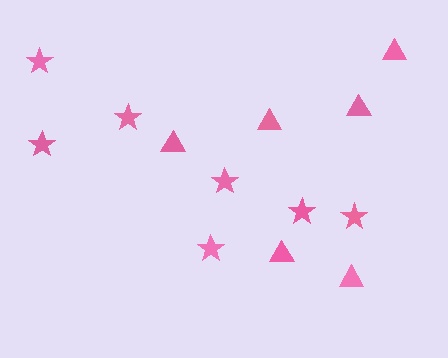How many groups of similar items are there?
There are 2 groups: one group of triangles (6) and one group of stars (7).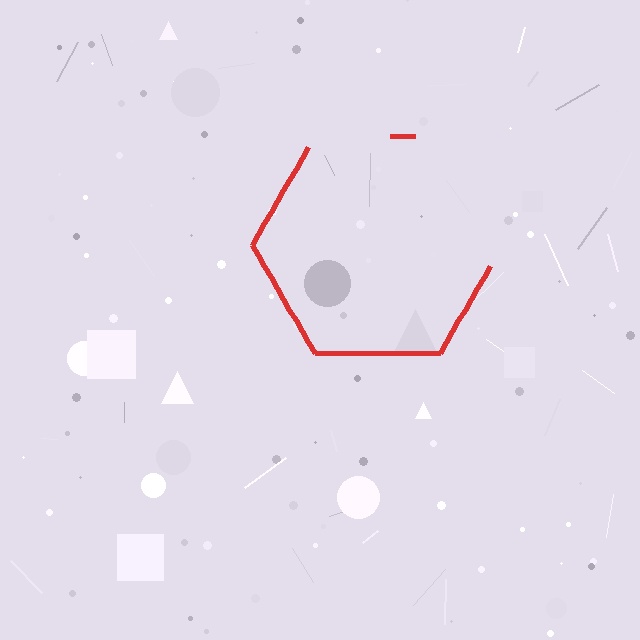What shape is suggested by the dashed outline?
The dashed outline suggests a hexagon.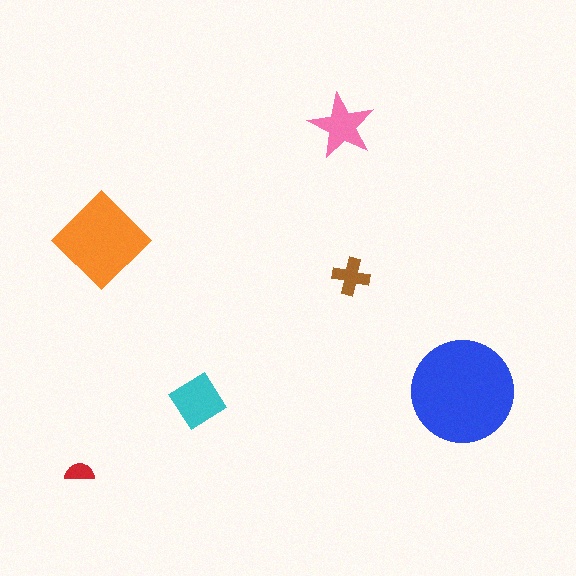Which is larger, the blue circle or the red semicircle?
The blue circle.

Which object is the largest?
The blue circle.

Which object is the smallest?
The red semicircle.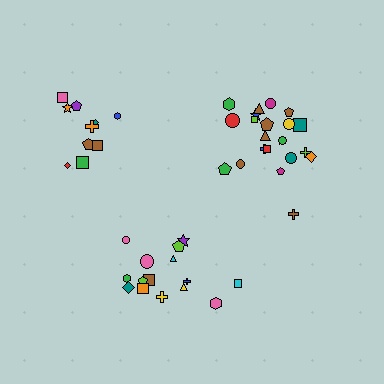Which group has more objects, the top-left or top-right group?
The top-right group.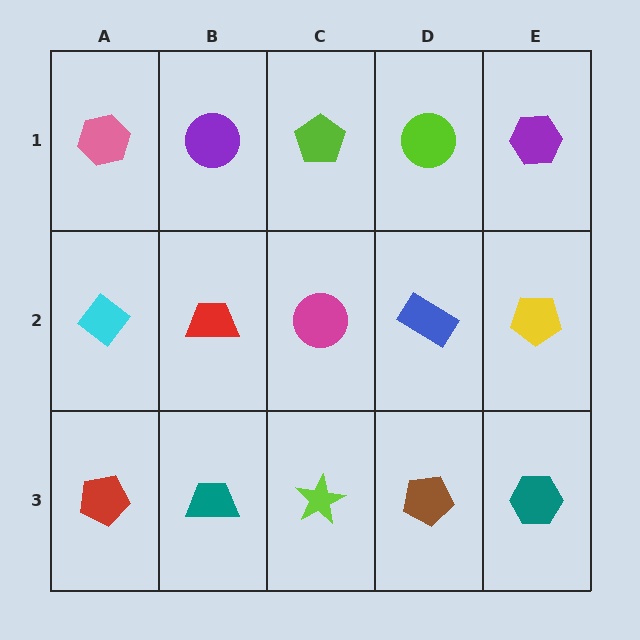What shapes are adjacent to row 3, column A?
A cyan diamond (row 2, column A), a teal trapezoid (row 3, column B).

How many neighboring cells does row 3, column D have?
3.